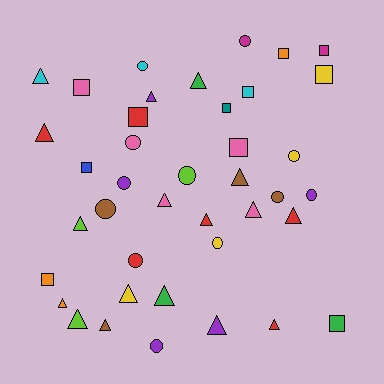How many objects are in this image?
There are 40 objects.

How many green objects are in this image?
There are 3 green objects.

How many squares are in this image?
There are 11 squares.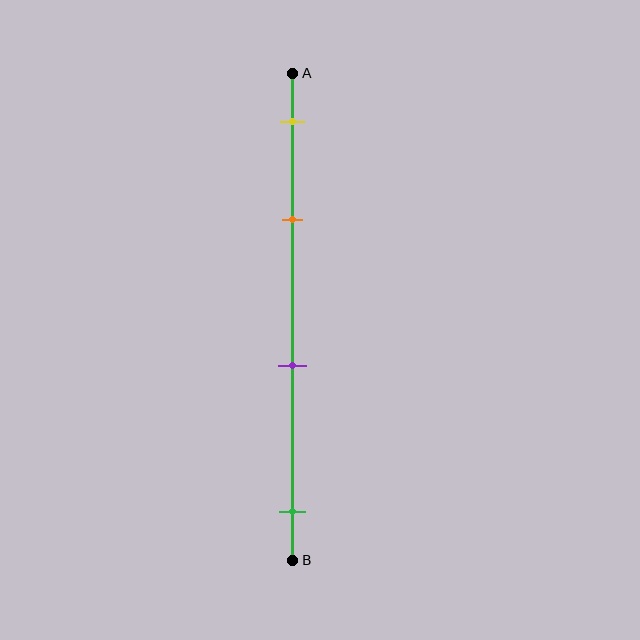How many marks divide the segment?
There are 4 marks dividing the segment.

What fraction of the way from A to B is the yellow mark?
The yellow mark is approximately 10% (0.1) of the way from A to B.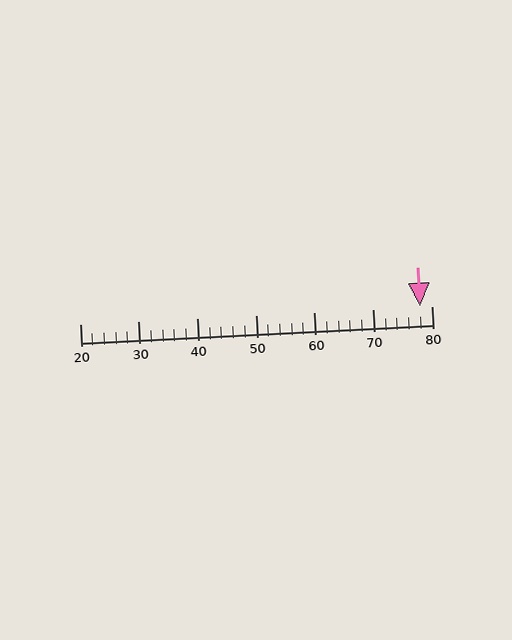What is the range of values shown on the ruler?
The ruler shows values from 20 to 80.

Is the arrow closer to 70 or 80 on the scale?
The arrow is closer to 80.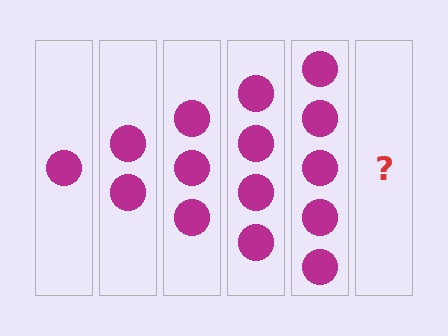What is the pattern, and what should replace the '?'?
The pattern is that each step adds one more circle. The '?' should be 6 circles.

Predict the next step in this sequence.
The next step is 6 circles.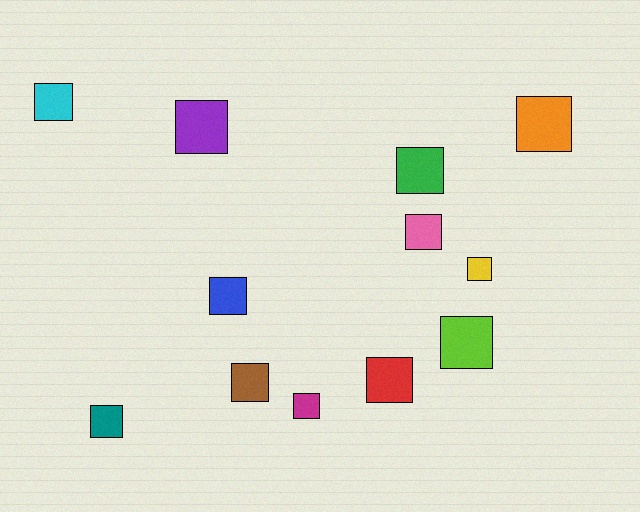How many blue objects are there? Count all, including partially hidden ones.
There is 1 blue object.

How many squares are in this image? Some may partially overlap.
There are 12 squares.